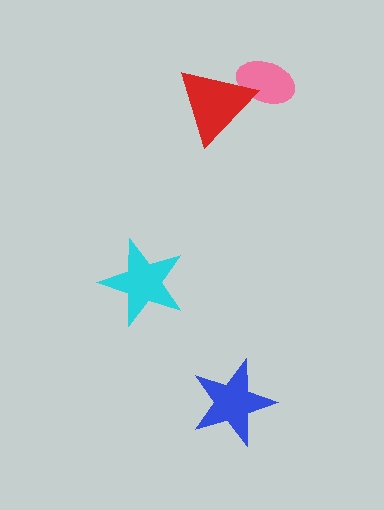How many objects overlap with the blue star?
0 objects overlap with the blue star.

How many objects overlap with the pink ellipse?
1 object overlaps with the pink ellipse.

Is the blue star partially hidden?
No, no other shape covers it.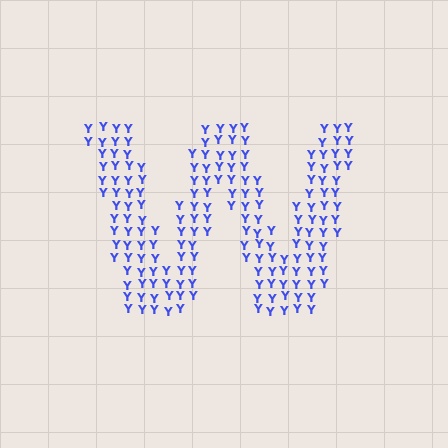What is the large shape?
The large shape is the letter W.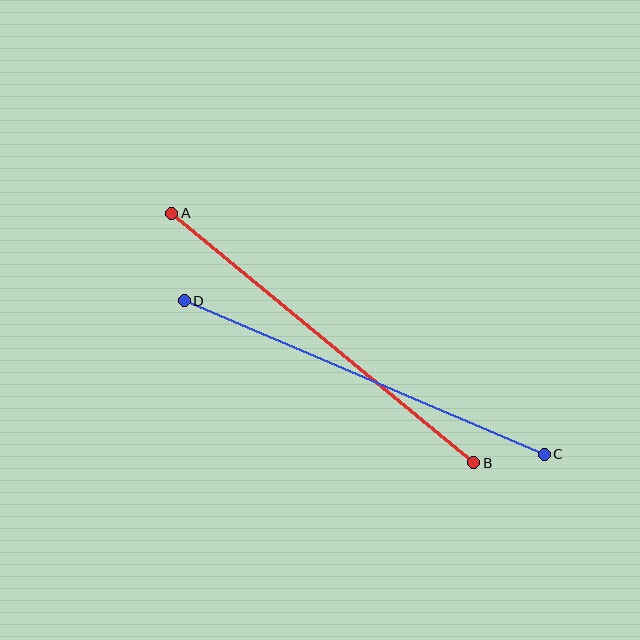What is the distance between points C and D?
The distance is approximately 392 pixels.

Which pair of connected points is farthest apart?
Points C and D are farthest apart.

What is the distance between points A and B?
The distance is approximately 391 pixels.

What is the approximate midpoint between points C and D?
The midpoint is at approximately (364, 378) pixels.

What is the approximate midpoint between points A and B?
The midpoint is at approximately (323, 338) pixels.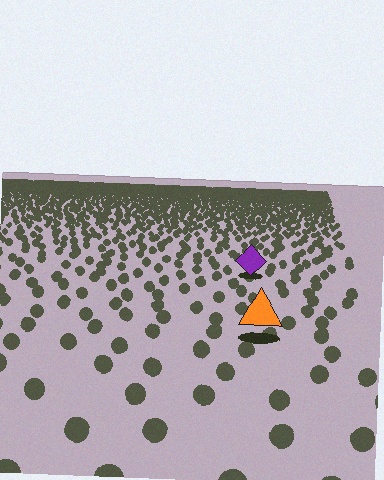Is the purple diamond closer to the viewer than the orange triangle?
No. The orange triangle is closer — you can tell from the texture gradient: the ground texture is coarser near it.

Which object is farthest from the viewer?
The purple diamond is farthest from the viewer. It appears smaller and the ground texture around it is denser.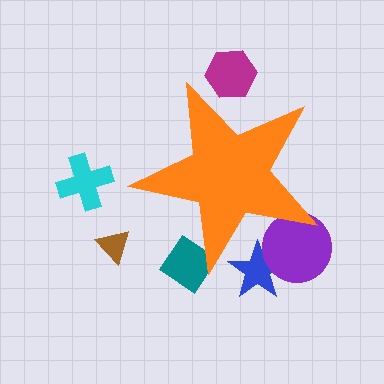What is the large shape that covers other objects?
An orange star.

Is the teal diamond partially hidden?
Yes, the teal diamond is partially hidden behind the orange star.